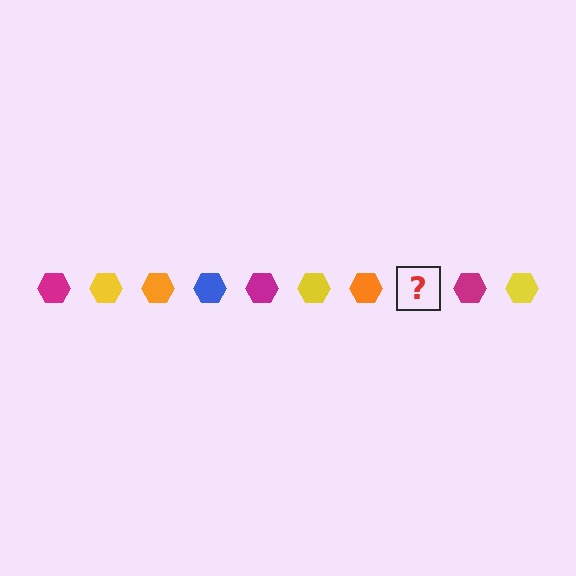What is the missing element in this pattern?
The missing element is a blue hexagon.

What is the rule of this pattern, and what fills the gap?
The rule is that the pattern cycles through magenta, yellow, orange, blue hexagons. The gap should be filled with a blue hexagon.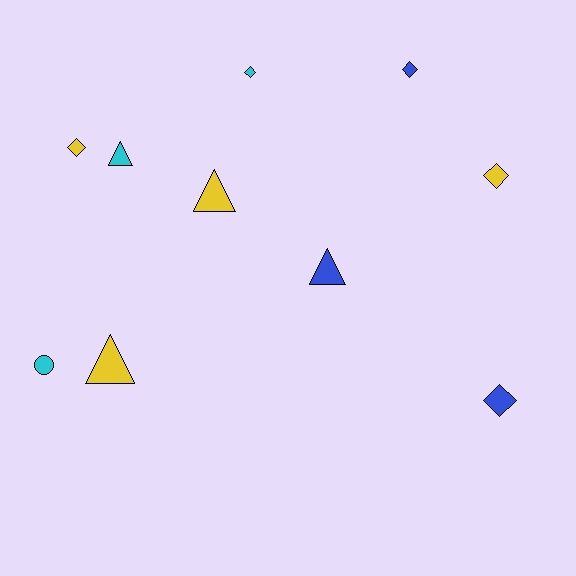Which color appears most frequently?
Yellow, with 4 objects.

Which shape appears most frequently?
Diamond, with 5 objects.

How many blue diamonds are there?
There are 2 blue diamonds.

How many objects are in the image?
There are 10 objects.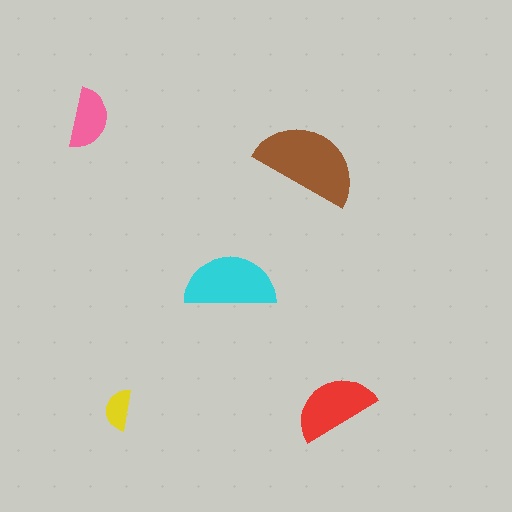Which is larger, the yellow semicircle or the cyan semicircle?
The cyan one.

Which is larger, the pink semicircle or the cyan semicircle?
The cyan one.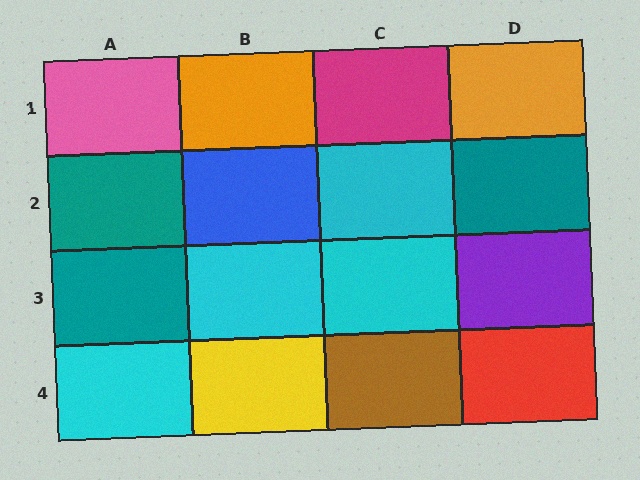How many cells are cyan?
4 cells are cyan.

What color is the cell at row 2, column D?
Teal.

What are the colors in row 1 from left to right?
Pink, orange, magenta, orange.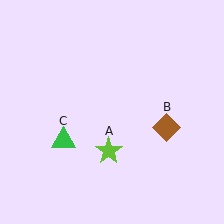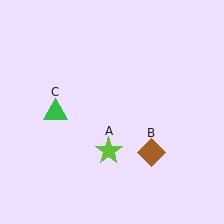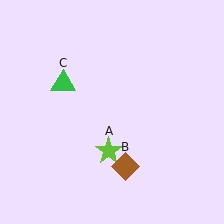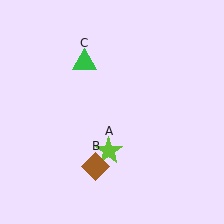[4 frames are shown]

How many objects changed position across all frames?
2 objects changed position: brown diamond (object B), green triangle (object C).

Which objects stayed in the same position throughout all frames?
Lime star (object A) remained stationary.